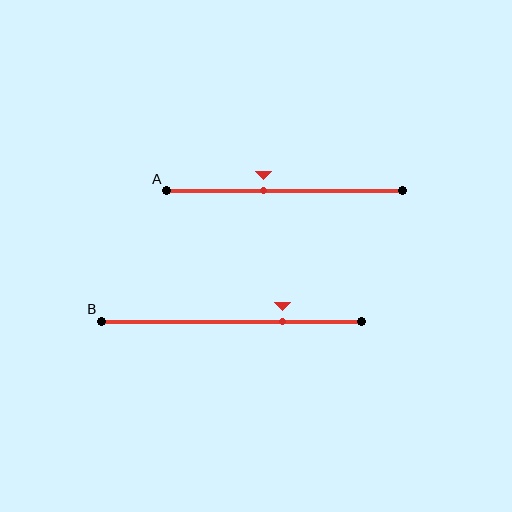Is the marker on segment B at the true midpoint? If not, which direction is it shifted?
No, the marker on segment B is shifted to the right by about 20% of the segment length.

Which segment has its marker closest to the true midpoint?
Segment A has its marker closest to the true midpoint.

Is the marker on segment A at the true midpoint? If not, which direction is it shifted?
No, the marker on segment A is shifted to the left by about 9% of the segment length.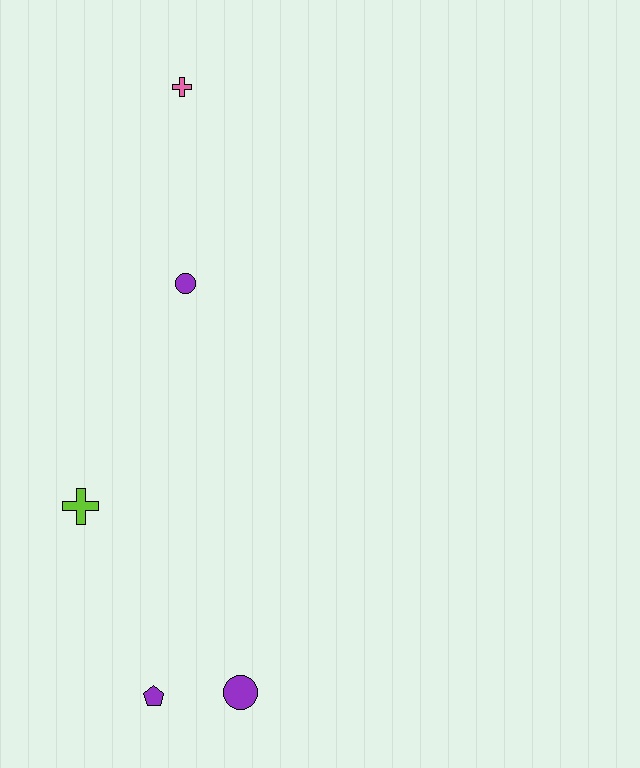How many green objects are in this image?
There are no green objects.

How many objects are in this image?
There are 5 objects.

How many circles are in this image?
There are 2 circles.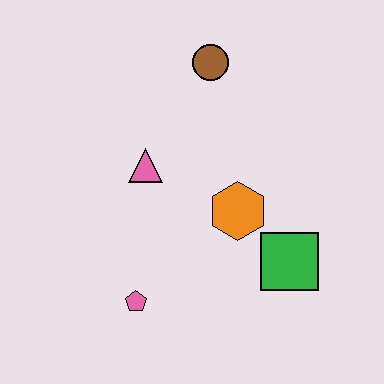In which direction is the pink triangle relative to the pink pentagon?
The pink triangle is above the pink pentagon.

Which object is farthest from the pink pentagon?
The brown circle is farthest from the pink pentagon.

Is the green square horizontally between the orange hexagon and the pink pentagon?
No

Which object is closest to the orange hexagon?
The green square is closest to the orange hexagon.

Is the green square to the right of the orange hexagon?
Yes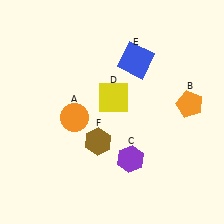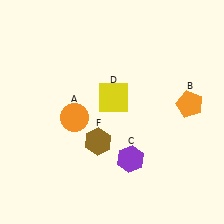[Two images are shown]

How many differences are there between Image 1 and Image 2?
There is 1 difference between the two images.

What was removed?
The blue square (E) was removed in Image 2.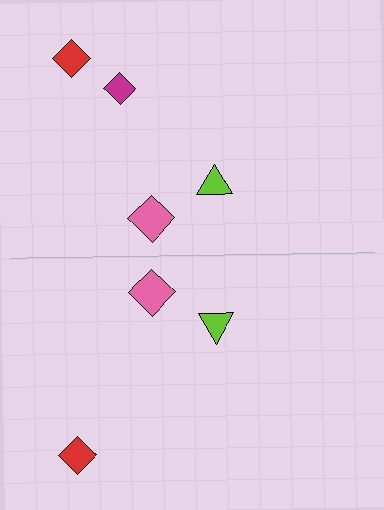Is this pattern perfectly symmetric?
No, the pattern is not perfectly symmetric. A magenta diamond is missing from the bottom side.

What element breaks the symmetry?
A magenta diamond is missing from the bottom side.